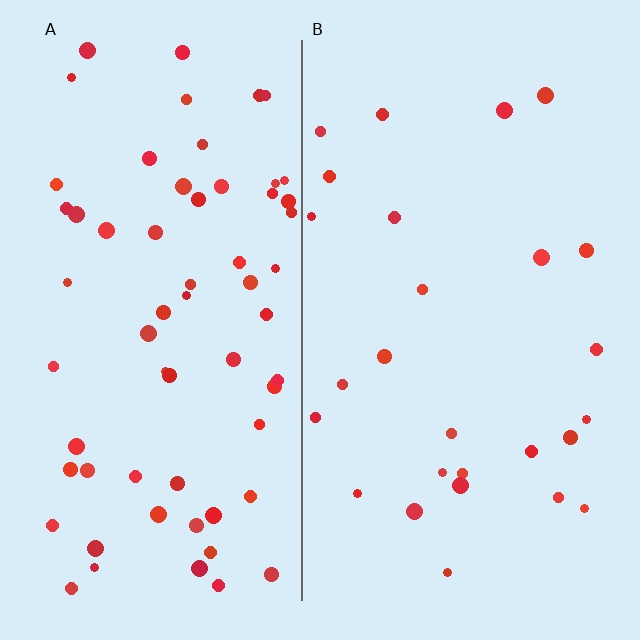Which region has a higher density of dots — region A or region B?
A (the left).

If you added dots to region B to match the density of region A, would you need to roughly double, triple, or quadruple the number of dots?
Approximately double.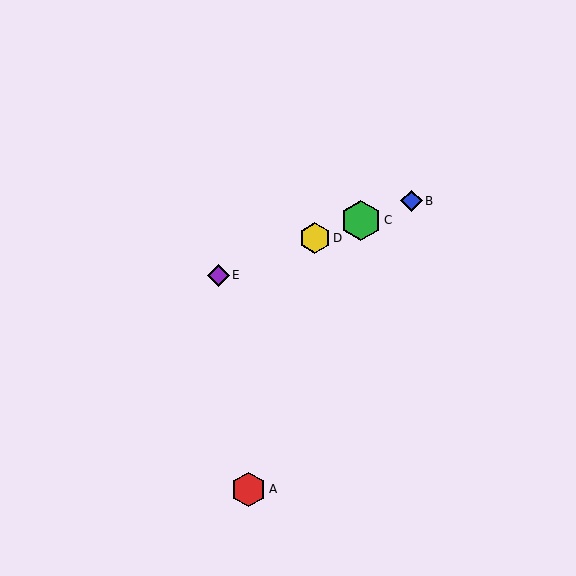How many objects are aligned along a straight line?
4 objects (B, C, D, E) are aligned along a straight line.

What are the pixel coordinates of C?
Object C is at (361, 220).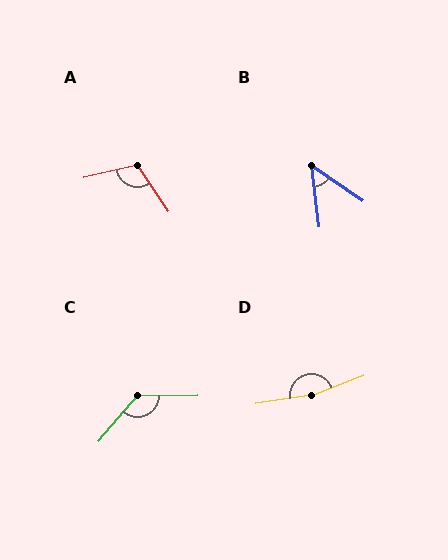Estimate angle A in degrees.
Approximately 111 degrees.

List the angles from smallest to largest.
B (48°), A (111°), C (131°), D (167°).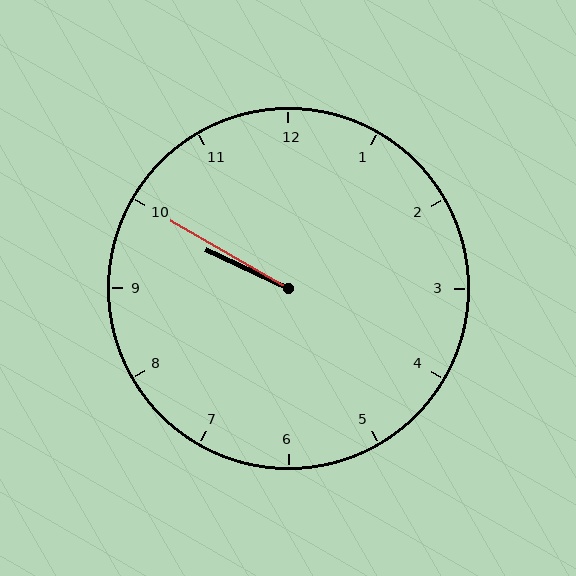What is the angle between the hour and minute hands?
Approximately 5 degrees.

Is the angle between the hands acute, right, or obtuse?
It is acute.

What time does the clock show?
9:50.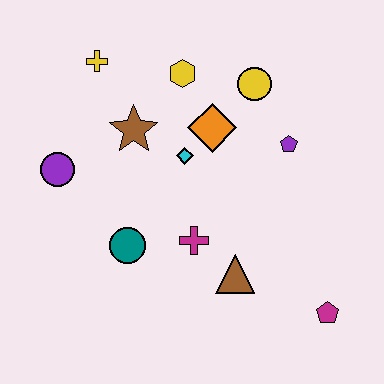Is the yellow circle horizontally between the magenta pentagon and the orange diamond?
Yes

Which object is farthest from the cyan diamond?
The magenta pentagon is farthest from the cyan diamond.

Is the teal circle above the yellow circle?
No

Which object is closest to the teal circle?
The magenta cross is closest to the teal circle.